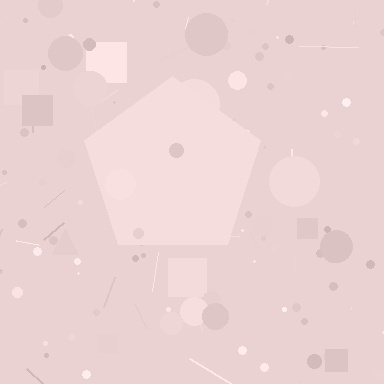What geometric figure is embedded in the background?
A pentagon is embedded in the background.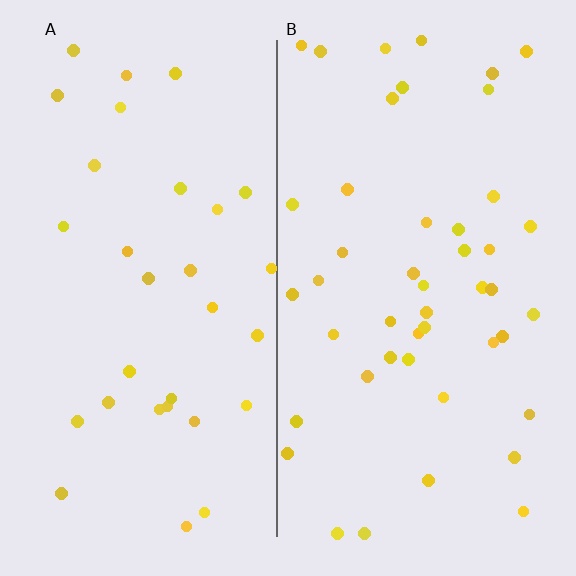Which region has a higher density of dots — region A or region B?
B (the right).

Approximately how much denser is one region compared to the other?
Approximately 1.5× — region B over region A.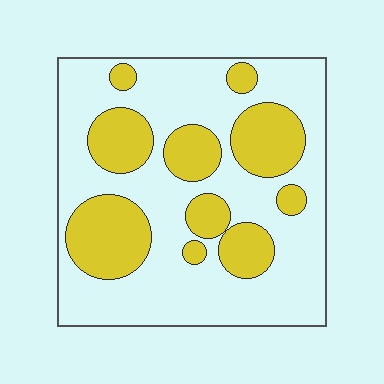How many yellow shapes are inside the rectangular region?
10.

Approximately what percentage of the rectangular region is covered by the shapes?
Approximately 30%.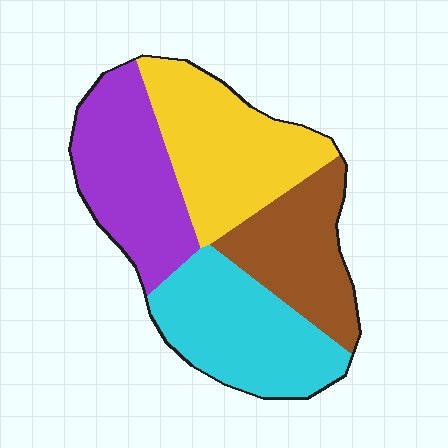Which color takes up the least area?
Brown, at roughly 20%.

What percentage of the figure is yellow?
Yellow takes up between a quarter and a half of the figure.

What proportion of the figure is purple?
Purple covers 25% of the figure.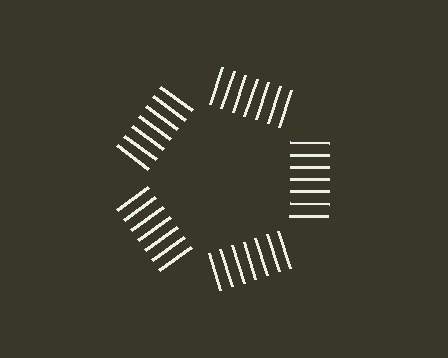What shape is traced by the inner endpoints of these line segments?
An illusory pentagon — the line segments terminate on its edges but no continuous stroke is drawn.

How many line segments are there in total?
35 — 7 along each of the 5 edges.